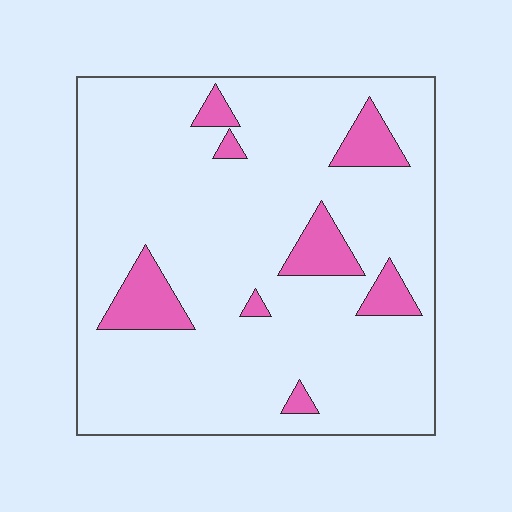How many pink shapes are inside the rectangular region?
8.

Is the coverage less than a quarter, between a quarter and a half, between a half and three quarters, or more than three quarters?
Less than a quarter.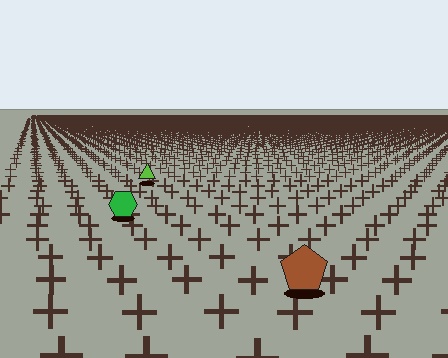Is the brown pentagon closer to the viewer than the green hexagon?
Yes. The brown pentagon is closer — you can tell from the texture gradient: the ground texture is coarser near it.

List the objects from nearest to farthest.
From nearest to farthest: the brown pentagon, the green hexagon, the lime triangle.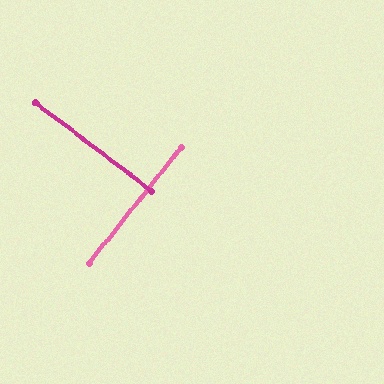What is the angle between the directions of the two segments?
Approximately 89 degrees.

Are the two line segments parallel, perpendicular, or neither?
Perpendicular — they meet at approximately 89°.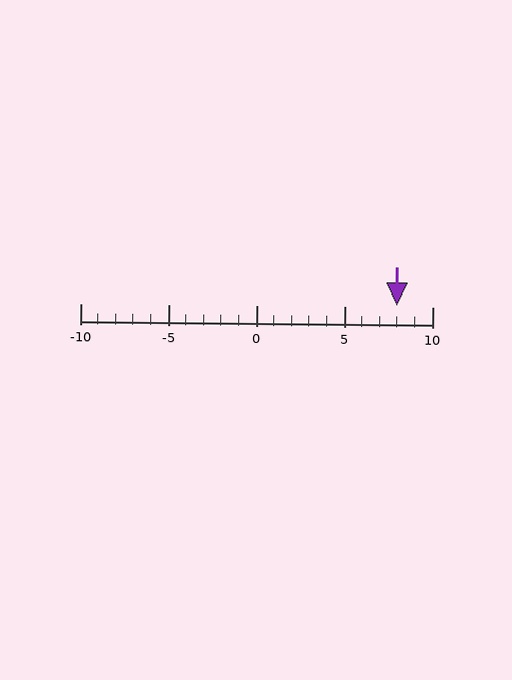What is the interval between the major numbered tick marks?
The major tick marks are spaced 5 units apart.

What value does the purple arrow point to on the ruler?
The purple arrow points to approximately 8.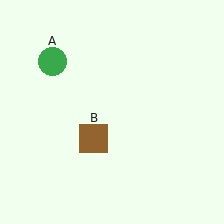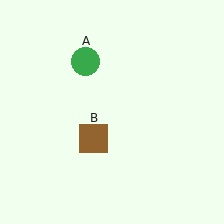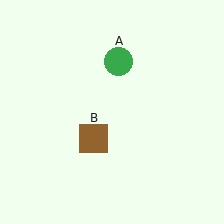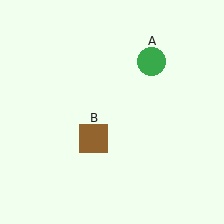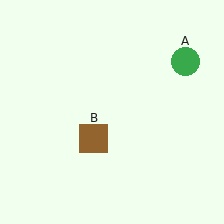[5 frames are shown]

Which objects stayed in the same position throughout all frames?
Brown square (object B) remained stationary.